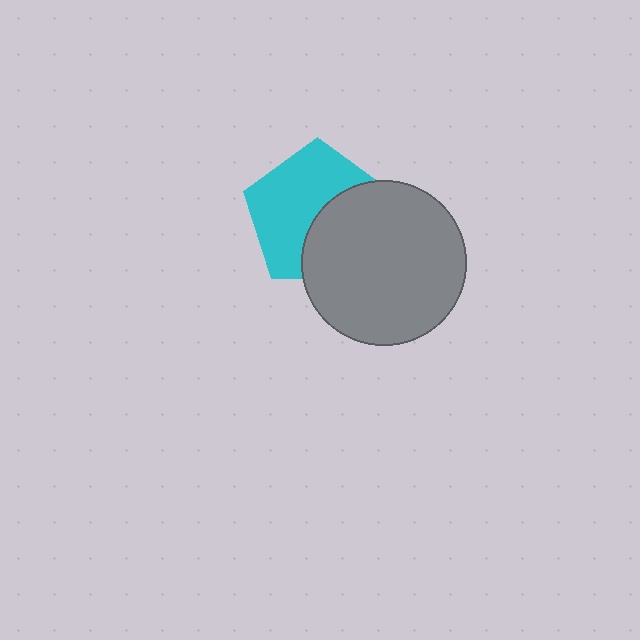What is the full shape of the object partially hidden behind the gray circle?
The partially hidden object is a cyan pentagon.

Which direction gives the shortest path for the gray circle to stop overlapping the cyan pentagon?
Moving toward the lower-right gives the shortest separation.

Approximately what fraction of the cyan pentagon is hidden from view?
Roughly 42% of the cyan pentagon is hidden behind the gray circle.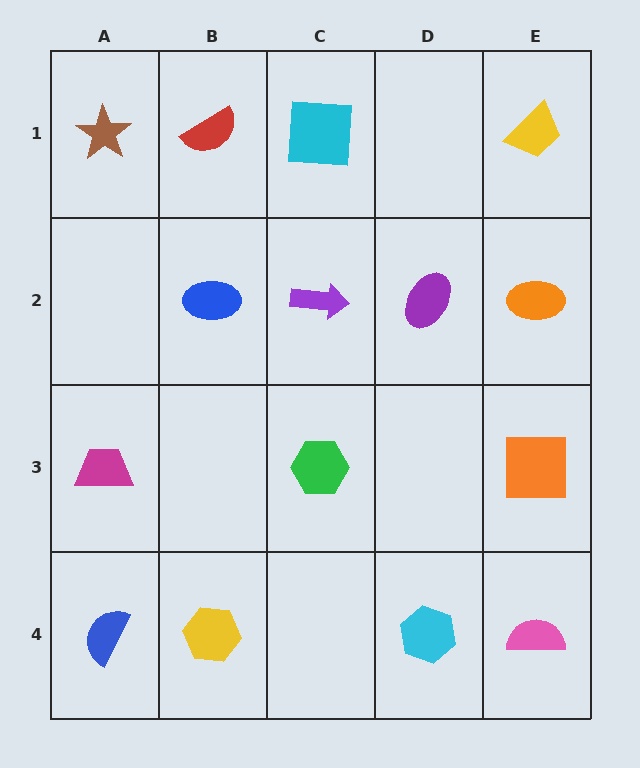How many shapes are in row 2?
4 shapes.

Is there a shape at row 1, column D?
No, that cell is empty.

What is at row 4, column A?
A blue semicircle.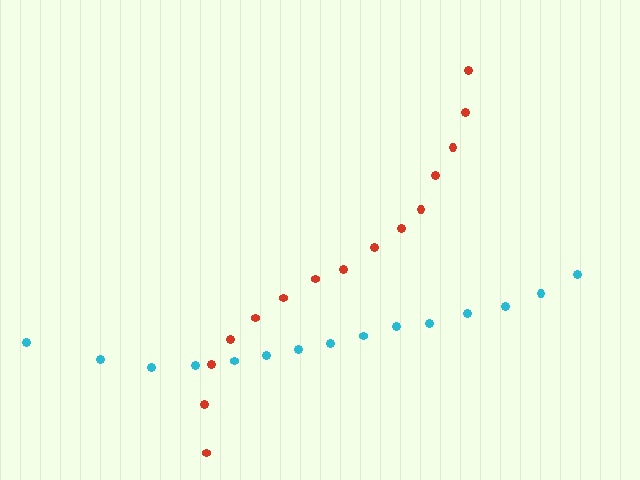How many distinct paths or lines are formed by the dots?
There are 2 distinct paths.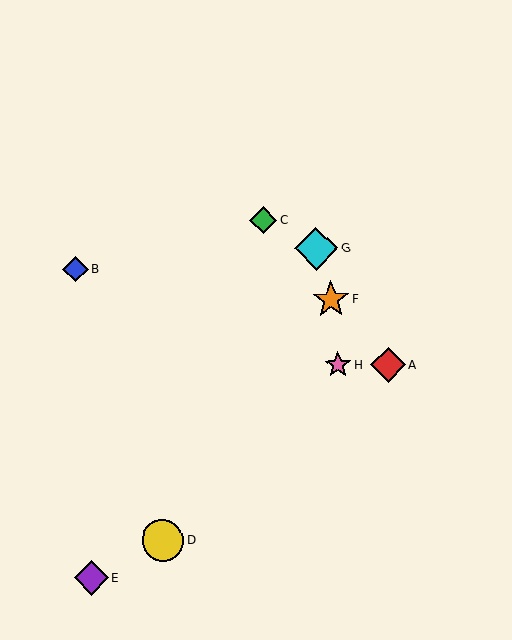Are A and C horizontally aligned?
No, A is at y≈365 and C is at y≈220.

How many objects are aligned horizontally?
2 objects (A, H) are aligned horizontally.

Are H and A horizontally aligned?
Yes, both are at y≈365.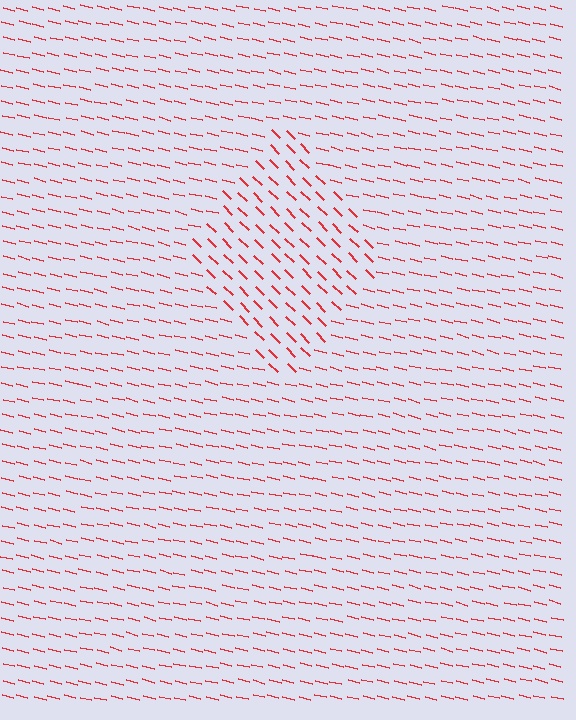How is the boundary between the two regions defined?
The boundary is defined purely by a change in line orientation (approximately 31 degrees difference). All lines are the same color and thickness.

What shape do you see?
I see a diamond.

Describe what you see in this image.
The image is filled with small red line segments. A diamond region in the image has lines oriented differently from the surrounding lines, creating a visible texture boundary.